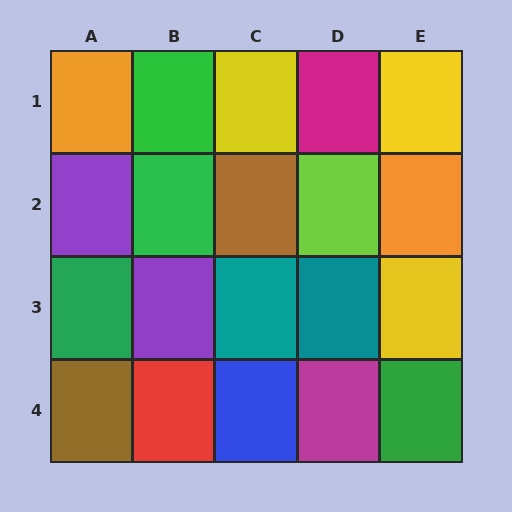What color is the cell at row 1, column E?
Yellow.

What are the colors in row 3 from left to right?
Green, purple, teal, teal, yellow.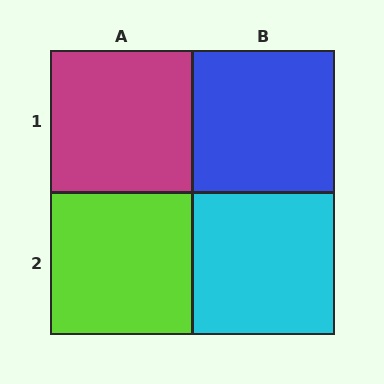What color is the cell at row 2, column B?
Cyan.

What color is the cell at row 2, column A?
Lime.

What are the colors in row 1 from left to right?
Magenta, blue.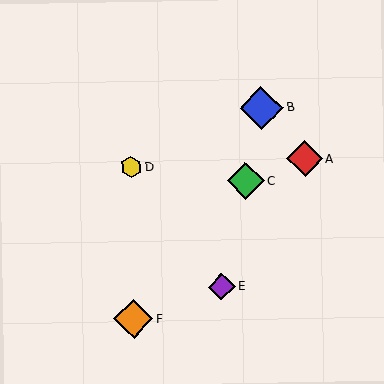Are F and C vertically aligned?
No, F is at x≈133 and C is at x≈246.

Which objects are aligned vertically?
Objects D, F are aligned vertically.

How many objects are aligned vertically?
2 objects (D, F) are aligned vertically.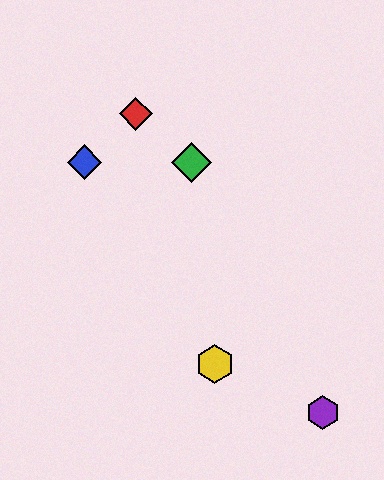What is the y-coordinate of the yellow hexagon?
The yellow hexagon is at y≈364.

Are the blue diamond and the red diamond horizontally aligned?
No, the blue diamond is at y≈162 and the red diamond is at y≈114.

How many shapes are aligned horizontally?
2 shapes (the blue diamond, the green diamond) are aligned horizontally.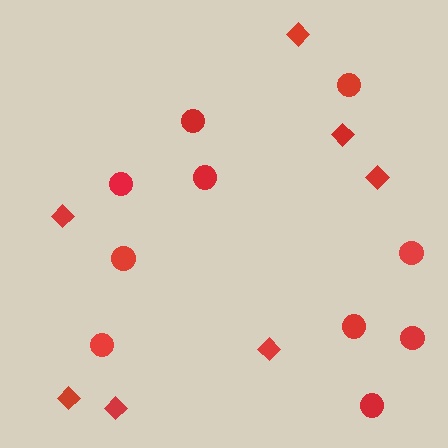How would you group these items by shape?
There are 2 groups: one group of circles (10) and one group of diamonds (7).